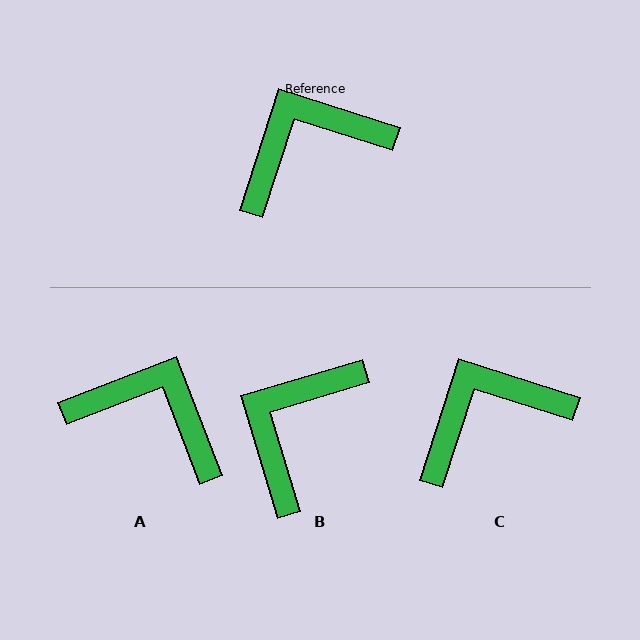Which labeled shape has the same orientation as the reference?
C.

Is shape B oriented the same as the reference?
No, it is off by about 34 degrees.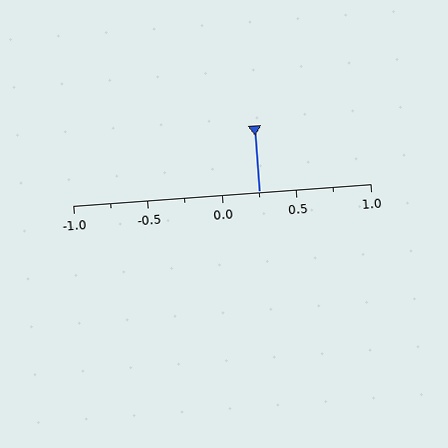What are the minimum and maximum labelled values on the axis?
The axis runs from -1.0 to 1.0.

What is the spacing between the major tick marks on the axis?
The major ticks are spaced 0.5 apart.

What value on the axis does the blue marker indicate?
The marker indicates approximately 0.25.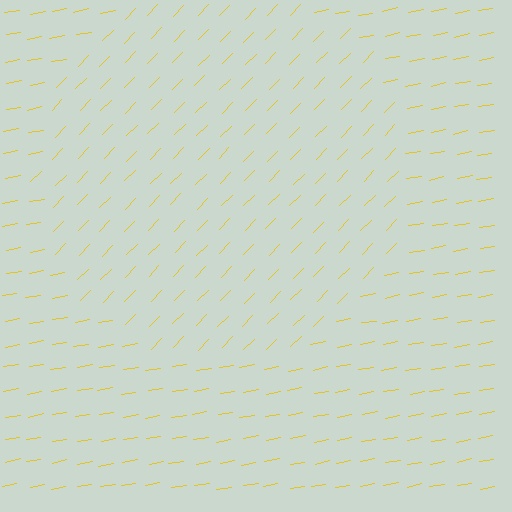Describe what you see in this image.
The image is filled with small yellow line segments. A circle region in the image has lines oriented differently from the surrounding lines, creating a visible texture boundary.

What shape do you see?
I see a circle.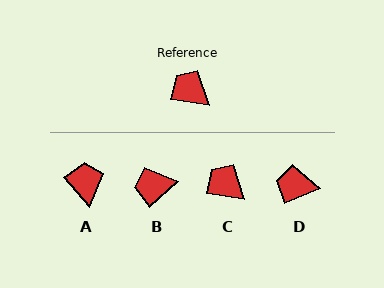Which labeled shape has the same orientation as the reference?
C.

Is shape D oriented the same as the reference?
No, it is off by about 32 degrees.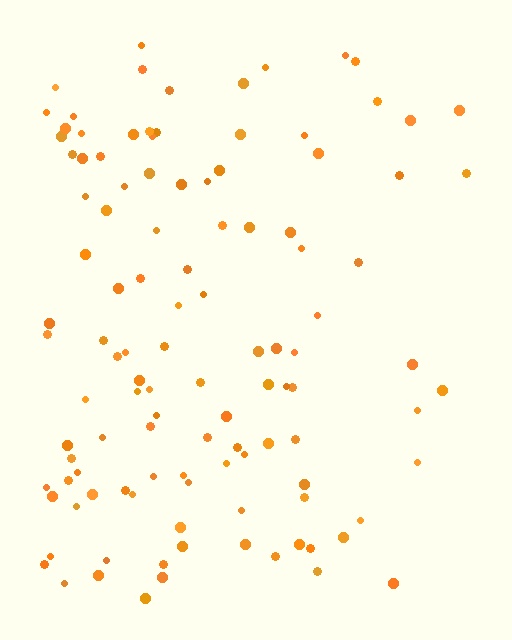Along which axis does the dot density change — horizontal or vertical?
Horizontal.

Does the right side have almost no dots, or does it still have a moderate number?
Still a moderate number, just noticeably fewer than the left.